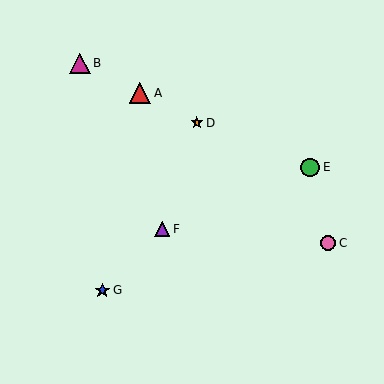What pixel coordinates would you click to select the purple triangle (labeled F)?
Click at (162, 229) to select the purple triangle F.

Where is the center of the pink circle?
The center of the pink circle is at (328, 243).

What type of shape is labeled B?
Shape B is a magenta triangle.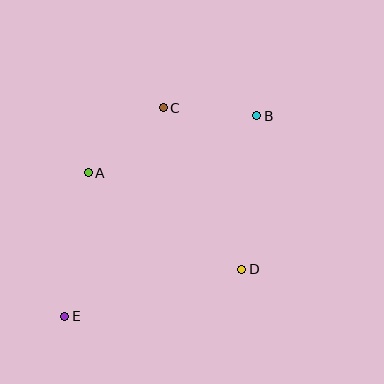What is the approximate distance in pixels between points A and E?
The distance between A and E is approximately 146 pixels.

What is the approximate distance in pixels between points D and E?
The distance between D and E is approximately 183 pixels.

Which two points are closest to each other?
Points B and C are closest to each other.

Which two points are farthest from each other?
Points B and E are farthest from each other.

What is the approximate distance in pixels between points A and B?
The distance between A and B is approximately 178 pixels.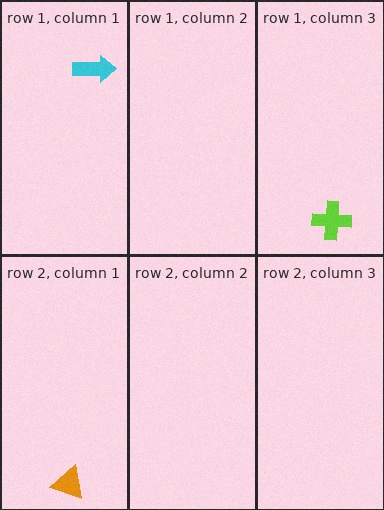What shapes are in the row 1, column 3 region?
The lime cross.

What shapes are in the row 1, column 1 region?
The cyan arrow.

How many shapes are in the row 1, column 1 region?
1.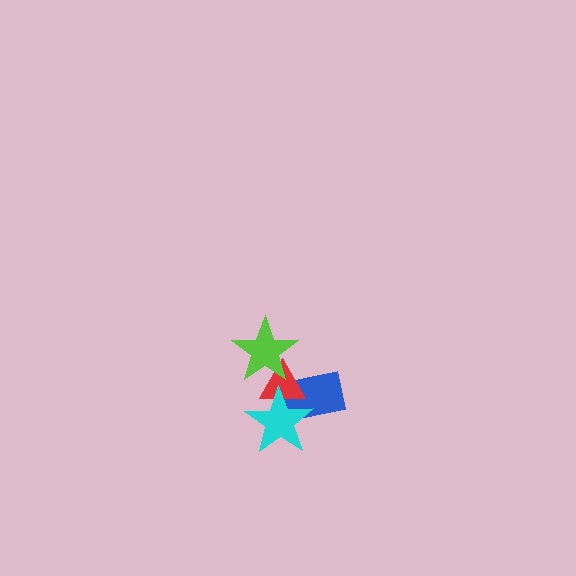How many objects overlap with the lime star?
1 object overlaps with the lime star.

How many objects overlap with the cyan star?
2 objects overlap with the cyan star.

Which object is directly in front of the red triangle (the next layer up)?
The cyan star is directly in front of the red triangle.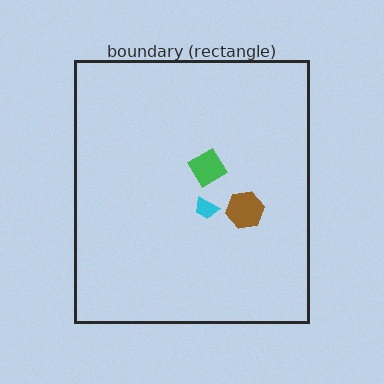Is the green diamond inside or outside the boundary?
Inside.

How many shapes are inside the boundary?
3 inside, 0 outside.